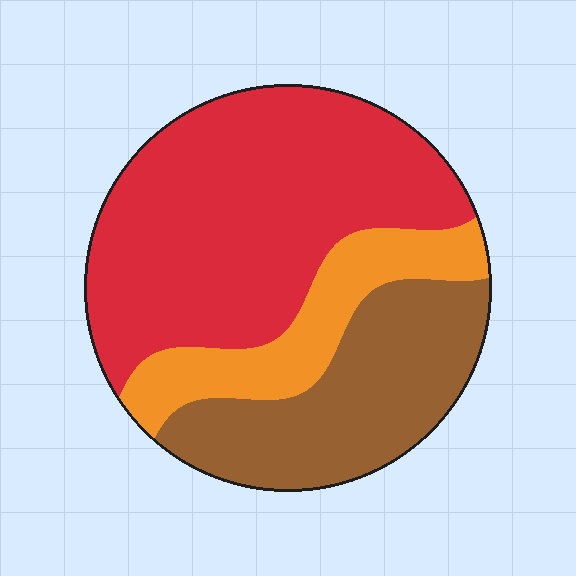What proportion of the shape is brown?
Brown takes up between a quarter and a half of the shape.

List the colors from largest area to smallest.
From largest to smallest: red, brown, orange.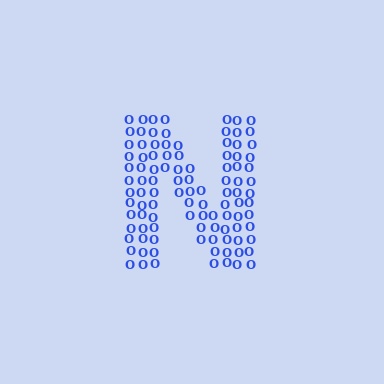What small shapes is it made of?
It is made of small letter O's.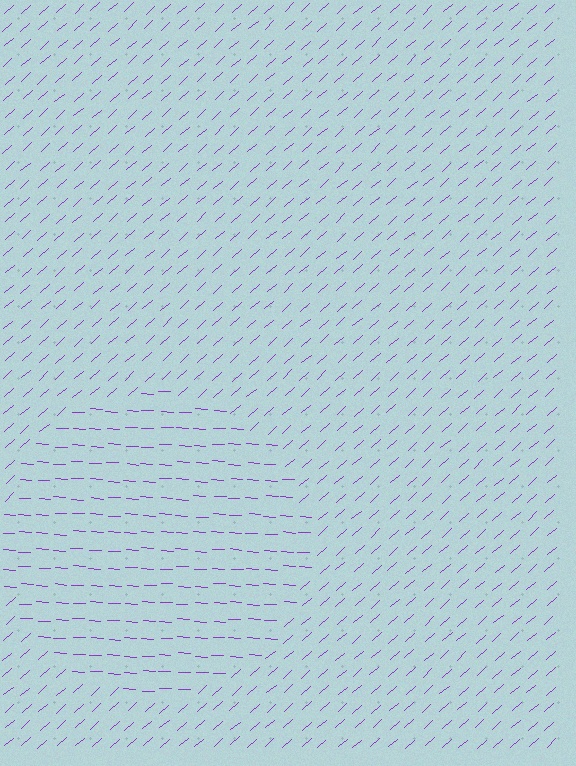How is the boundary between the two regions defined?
The boundary is defined purely by a change in line orientation (approximately 45 degrees difference). All lines are the same color and thickness.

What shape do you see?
I see a circle.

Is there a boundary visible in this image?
Yes, there is a texture boundary formed by a change in line orientation.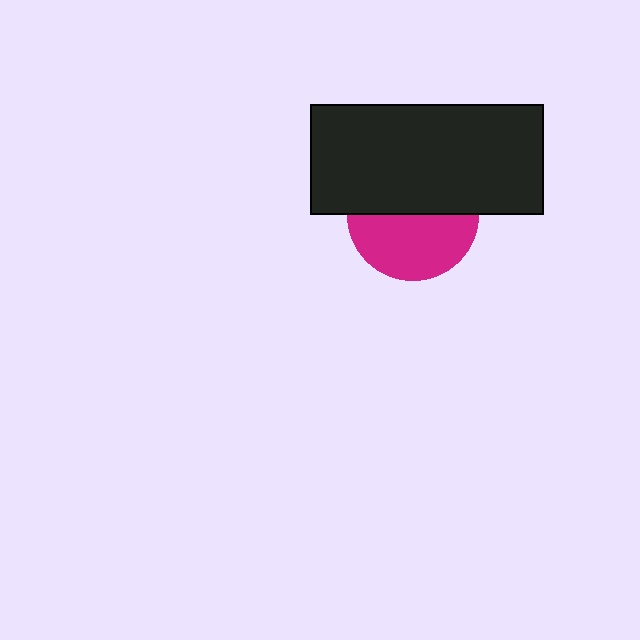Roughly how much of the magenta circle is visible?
About half of it is visible (roughly 50%).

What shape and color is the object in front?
The object in front is a black rectangle.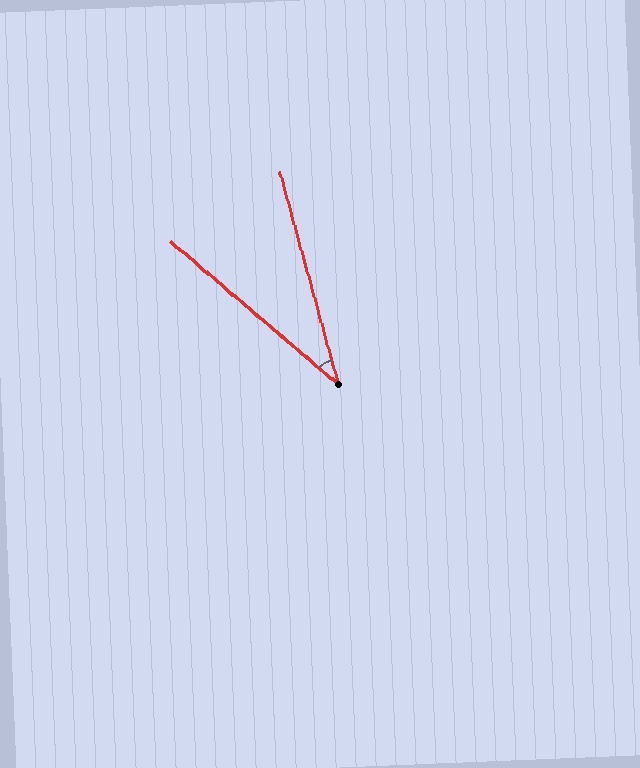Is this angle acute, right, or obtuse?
It is acute.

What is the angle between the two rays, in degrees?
Approximately 34 degrees.